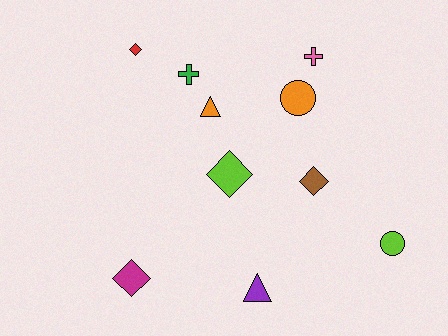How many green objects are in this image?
There is 1 green object.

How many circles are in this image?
There are 2 circles.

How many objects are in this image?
There are 10 objects.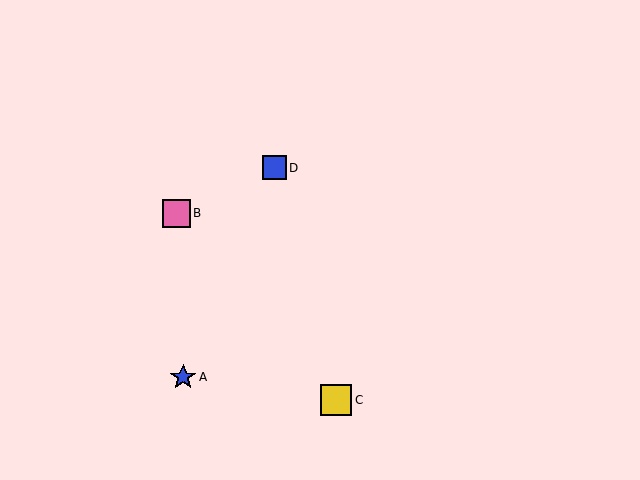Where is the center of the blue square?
The center of the blue square is at (274, 168).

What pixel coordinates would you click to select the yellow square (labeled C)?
Click at (336, 400) to select the yellow square C.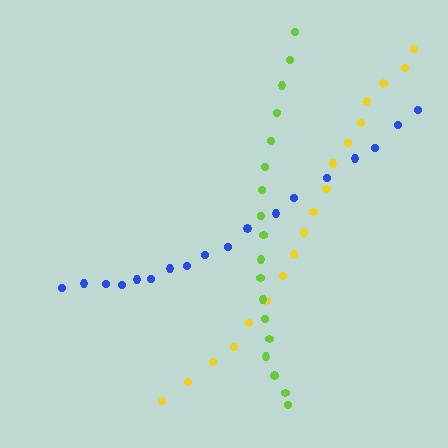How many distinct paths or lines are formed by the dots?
There are 3 distinct paths.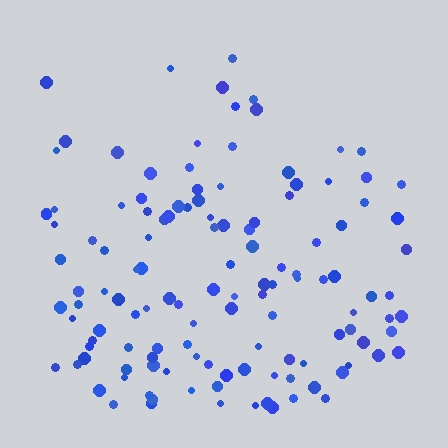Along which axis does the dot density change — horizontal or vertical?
Vertical.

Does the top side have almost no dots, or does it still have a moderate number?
Still a moderate number, just noticeably fewer than the bottom.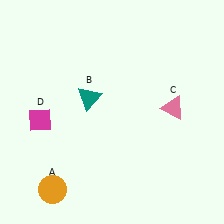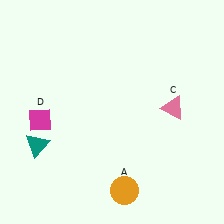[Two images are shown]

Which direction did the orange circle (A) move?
The orange circle (A) moved right.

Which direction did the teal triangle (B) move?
The teal triangle (B) moved left.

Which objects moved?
The objects that moved are: the orange circle (A), the teal triangle (B).